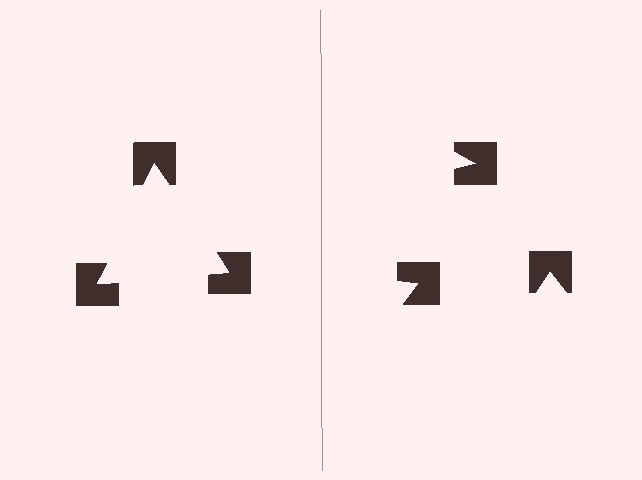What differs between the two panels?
The notched squares are positioned identically on both sides; only the wedge orientations differ. On the left they align to a triangle; on the right they are misaligned.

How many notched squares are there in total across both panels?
6 — 3 on each side.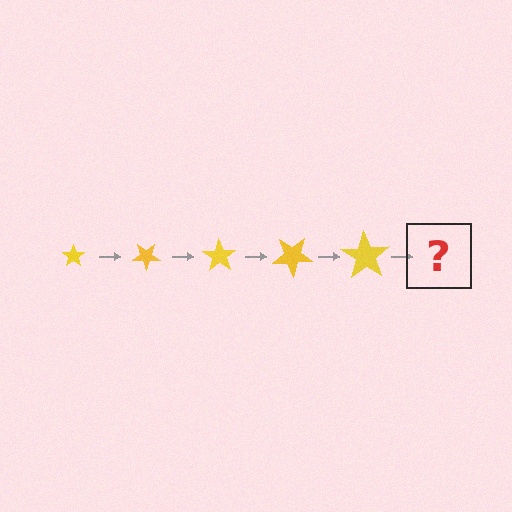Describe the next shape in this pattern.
It should be a star, larger than the previous one and rotated 175 degrees from the start.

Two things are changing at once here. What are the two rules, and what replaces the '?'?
The two rules are that the star grows larger each step and it rotates 35 degrees each step. The '?' should be a star, larger than the previous one and rotated 175 degrees from the start.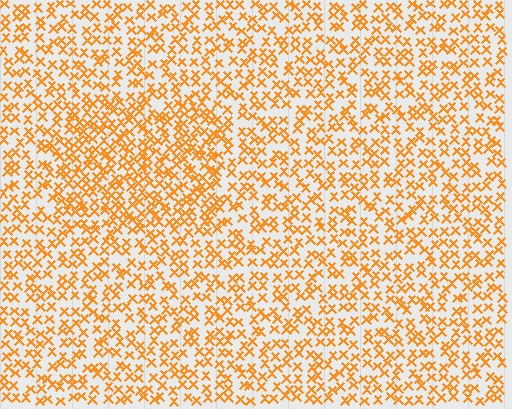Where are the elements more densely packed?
The elements are more densely packed inside the rectangle boundary.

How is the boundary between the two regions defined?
The boundary is defined by a change in element density (approximately 1.5x ratio). All elements are the same color, size, and shape.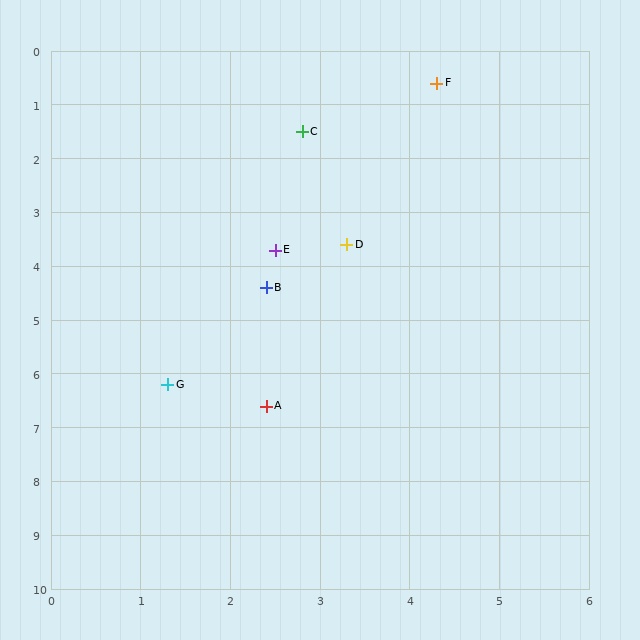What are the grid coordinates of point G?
Point G is at approximately (1.3, 6.2).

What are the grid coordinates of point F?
Point F is at approximately (4.3, 0.6).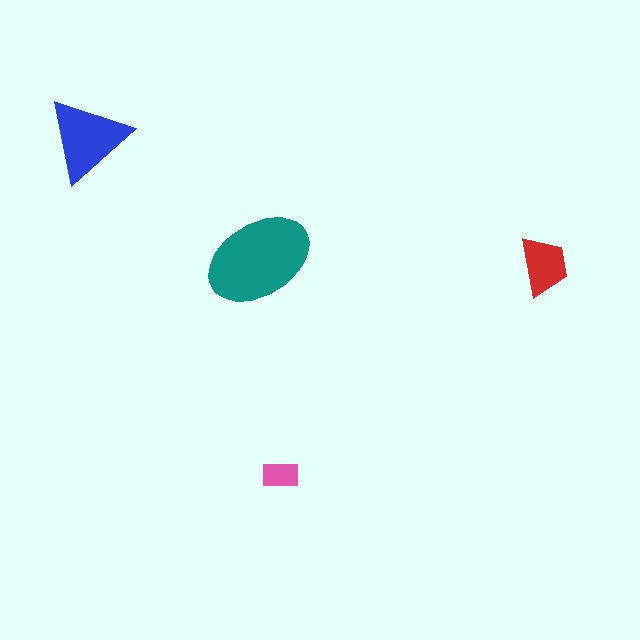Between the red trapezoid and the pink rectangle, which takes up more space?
The red trapezoid.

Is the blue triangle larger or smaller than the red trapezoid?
Larger.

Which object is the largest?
The teal ellipse.